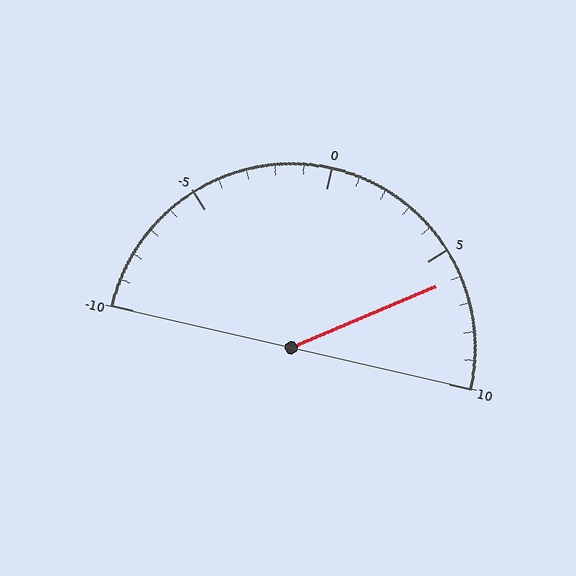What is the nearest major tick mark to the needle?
The nearest major tick mark is 5.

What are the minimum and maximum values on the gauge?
The gauge ranges from -10 to 10.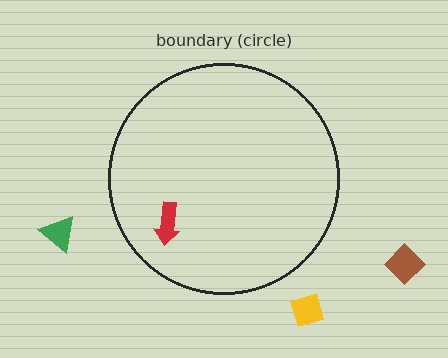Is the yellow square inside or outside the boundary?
Outside.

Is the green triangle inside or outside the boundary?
Outside.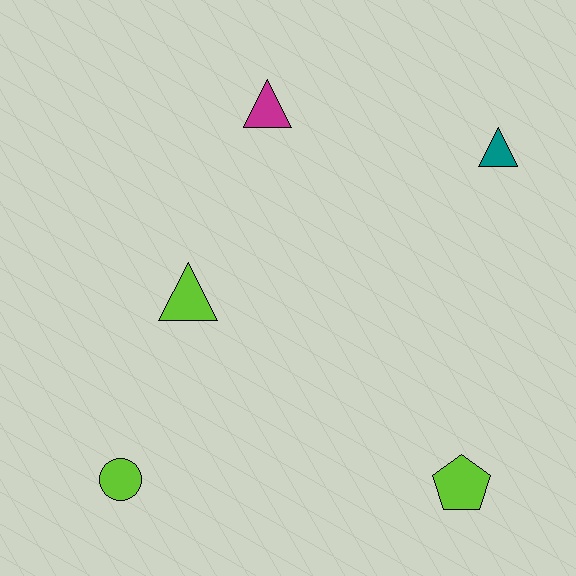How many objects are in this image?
There are 5 objects.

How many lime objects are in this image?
There are 3 lime objects.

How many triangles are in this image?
There are 3 triangles.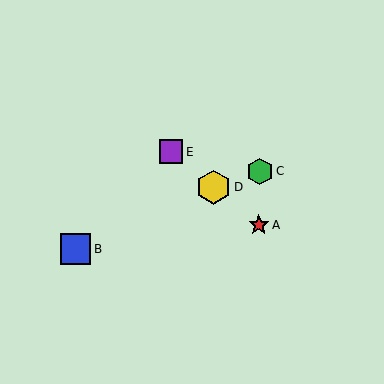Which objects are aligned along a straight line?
Objects A, D, E are aligned along a straight line.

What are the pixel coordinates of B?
Object B is at (75, 249).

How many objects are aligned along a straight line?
3 objects (A, D, E) are aligned along a straight line.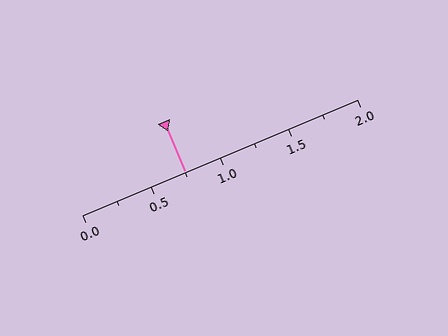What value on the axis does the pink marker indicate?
The marker indicates approximately 0.75.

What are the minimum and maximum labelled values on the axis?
The axis runs from 0.0 to 2.0.